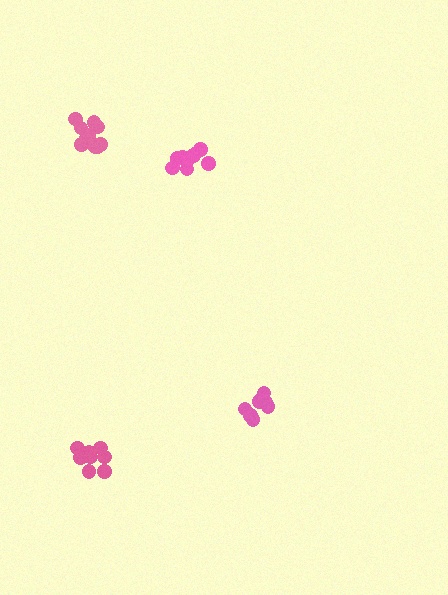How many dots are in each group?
Group 1: 8 dots, Group 2: 11 dots, Group 3: 8 dots, Group 4: 9 dots (36 total).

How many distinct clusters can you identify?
There are 4 distinct clusters.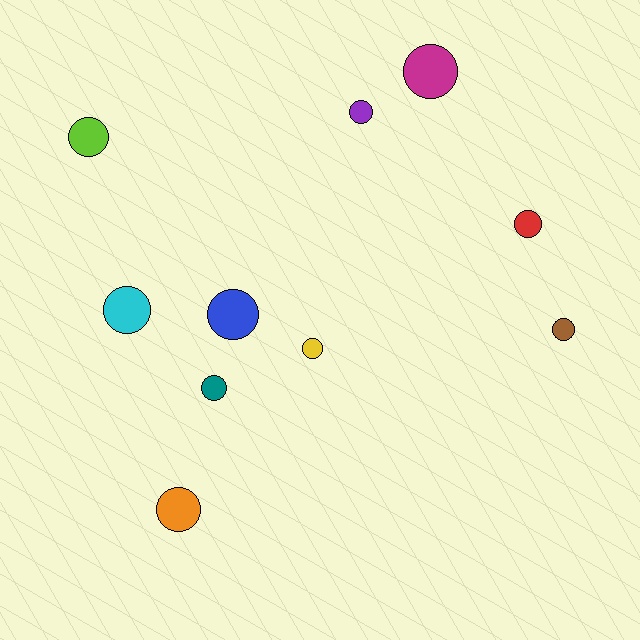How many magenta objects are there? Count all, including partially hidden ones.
There is 1 magenta object.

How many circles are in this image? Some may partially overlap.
There are 10 circles.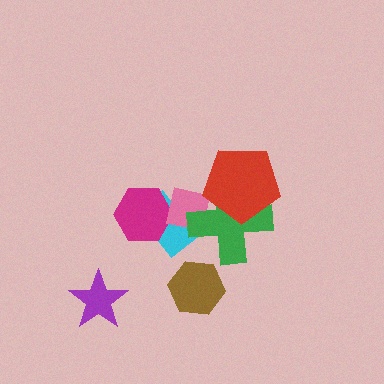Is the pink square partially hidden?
Yes, it is partially covered by another shape.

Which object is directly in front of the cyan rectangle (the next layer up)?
The magenta hexagon is directly in front of the cyan rectangle.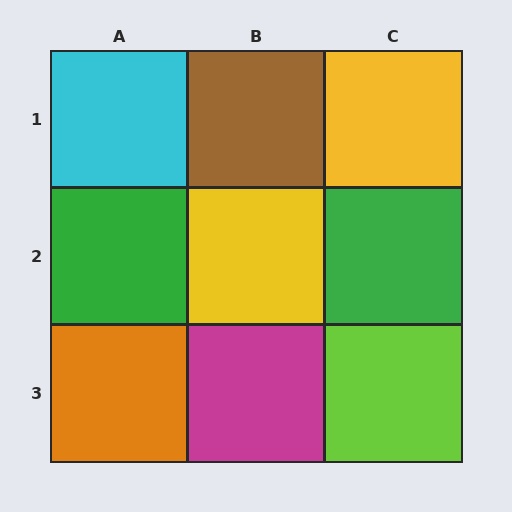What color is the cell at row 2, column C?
Green.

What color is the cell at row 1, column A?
Cyan.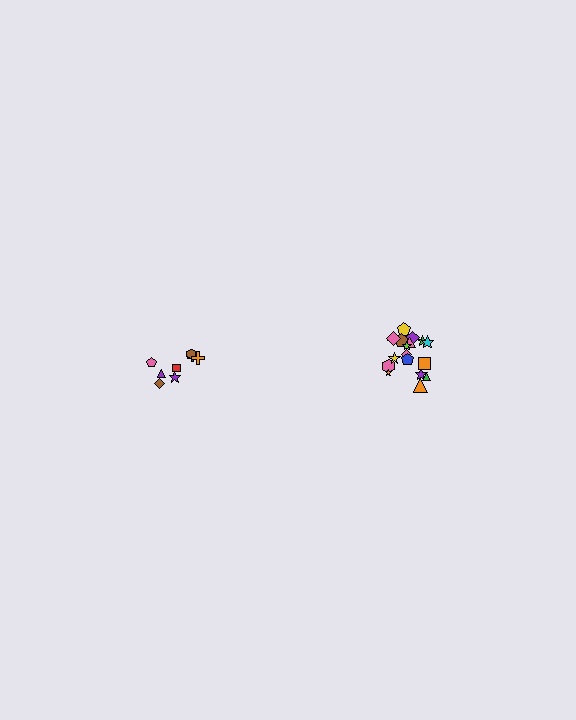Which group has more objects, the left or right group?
The right group.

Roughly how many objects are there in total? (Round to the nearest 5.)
Roughly 25 objects in total.